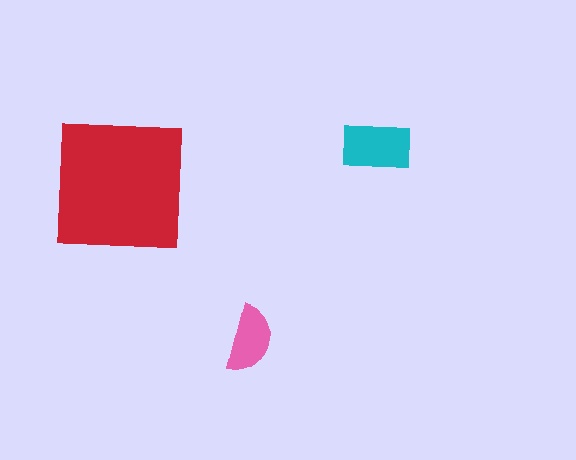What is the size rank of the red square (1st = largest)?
1st.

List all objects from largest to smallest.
The red square, the cyan rectangle, the pink semicircle.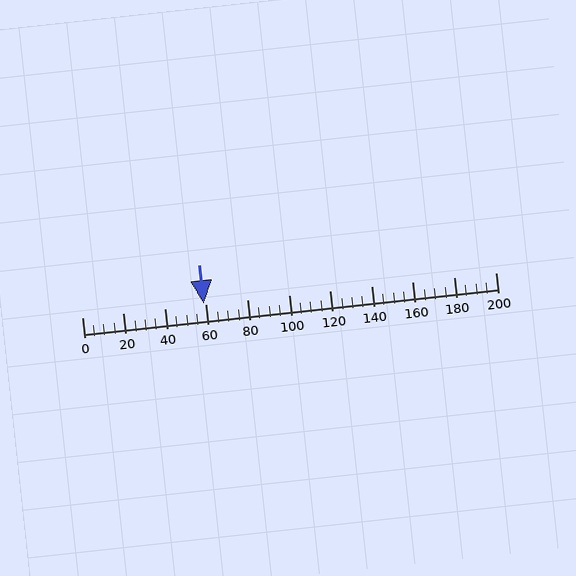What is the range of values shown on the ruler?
The ruler shows values from 0 to 200.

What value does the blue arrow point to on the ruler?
The blue arrow points to approximately 59.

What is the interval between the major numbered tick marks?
The major tick marks are spaced 20 units apart.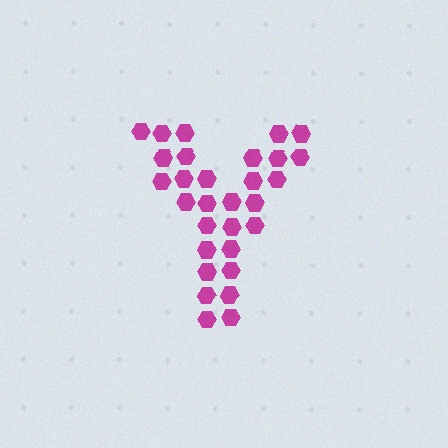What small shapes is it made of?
It is made of small hexagons.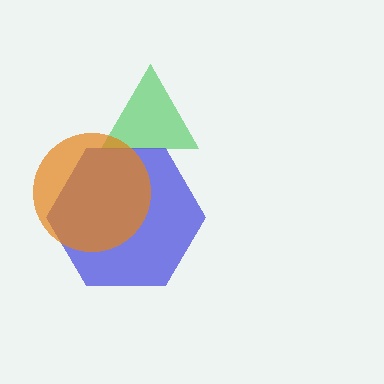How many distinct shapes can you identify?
There are 3 distinct shapes: a green triangle, a blue hexagon, an orange circle.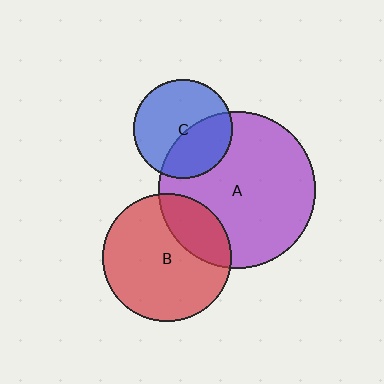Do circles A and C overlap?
Yes.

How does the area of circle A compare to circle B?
Approximately 1.5 times.